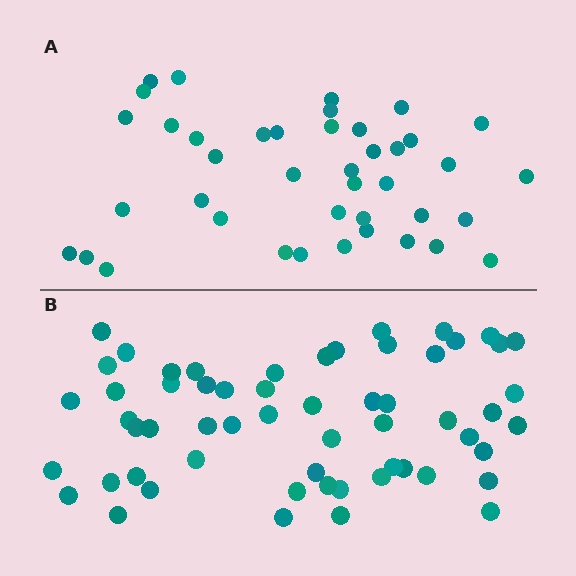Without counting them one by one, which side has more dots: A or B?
Region B (the bottom region) has more dots.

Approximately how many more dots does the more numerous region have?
Region B has approximately 15 more dots than region A.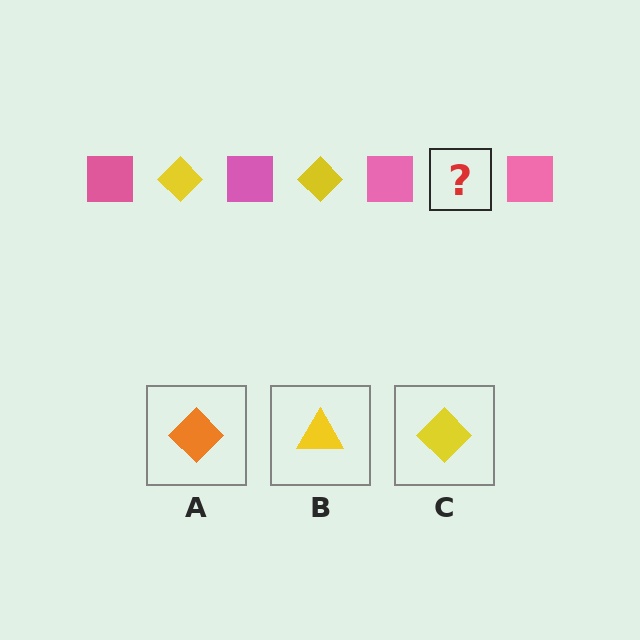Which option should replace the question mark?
Option C.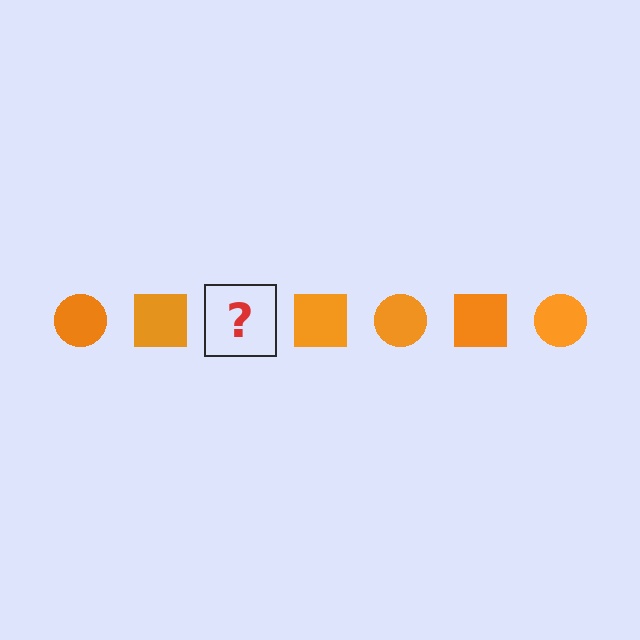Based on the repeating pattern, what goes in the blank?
The blank should be an orange circle.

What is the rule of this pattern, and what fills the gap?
The rule is that the pattern cycles through circle, square shapes in orange. The gap should be filled with an orange circle.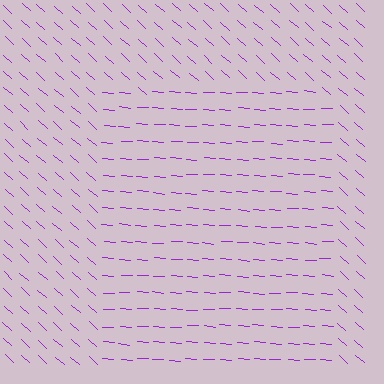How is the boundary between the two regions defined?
The boundary is defined purely by a change in line orientation (approximately 38 degrees difference). All lines are the same color and thickness.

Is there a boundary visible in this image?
Yes, there is a texture boundary formed by a change in line orientation.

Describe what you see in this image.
The image is filled with small purple line segments. A rectangle region in the image has lines oriented differently from the surrounding lines, creating a visible texture boundary.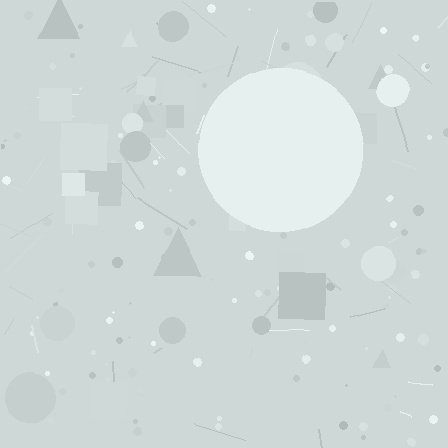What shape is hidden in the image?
A circle is hidden in the image.